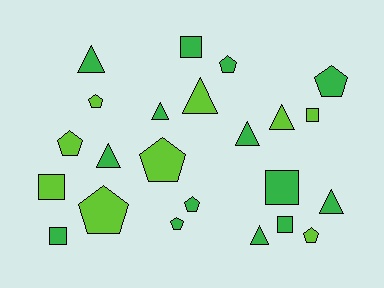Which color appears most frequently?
Green, with 14 objects.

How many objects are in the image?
There are 23 objects.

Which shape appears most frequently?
Pentagon, with 9 objects.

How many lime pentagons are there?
There are 5 lime pentagons.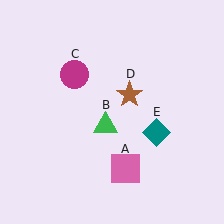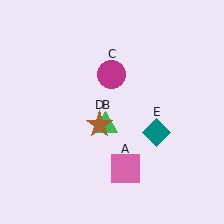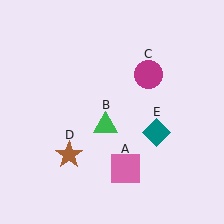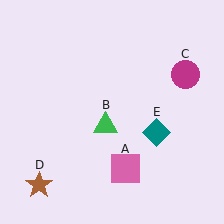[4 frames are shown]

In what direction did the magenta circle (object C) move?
The magenta circle (object C) moved right.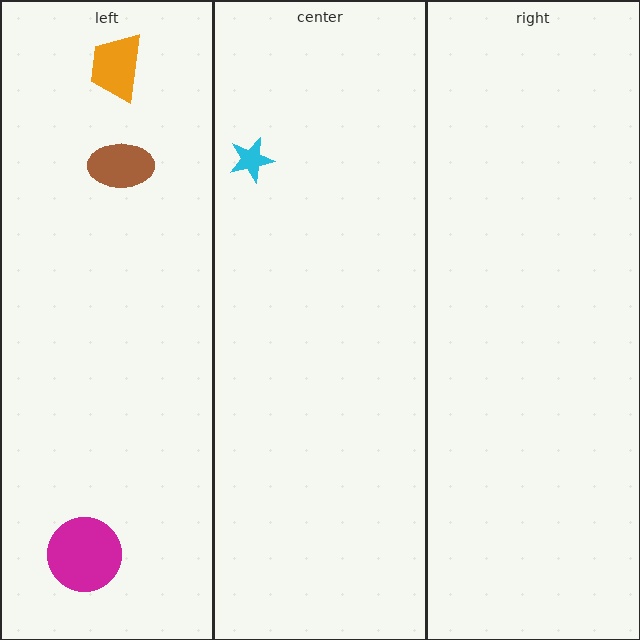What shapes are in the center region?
The cyan star.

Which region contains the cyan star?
The center region.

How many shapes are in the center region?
1.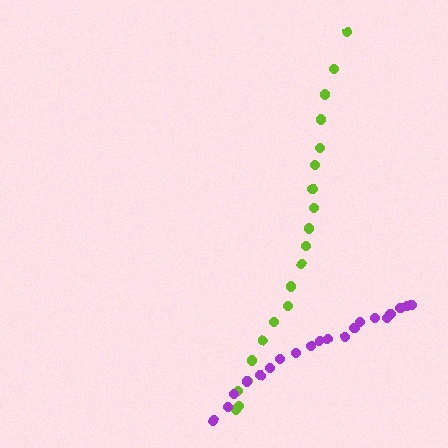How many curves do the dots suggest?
There are 2 distinct paths.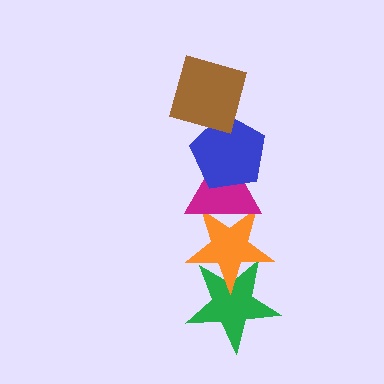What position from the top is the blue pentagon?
The blue pentagon is 2nd from the top.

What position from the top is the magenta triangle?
The magenta triangle is 3rd from the top.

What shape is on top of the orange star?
The magenta triangle is on top of the orange star.